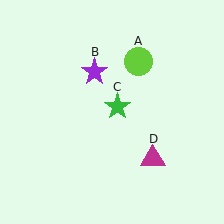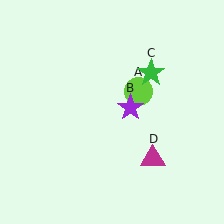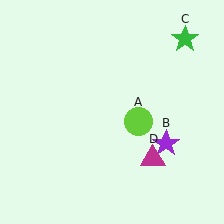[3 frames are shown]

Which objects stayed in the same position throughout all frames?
Magenta triangle (object D) remained stationary.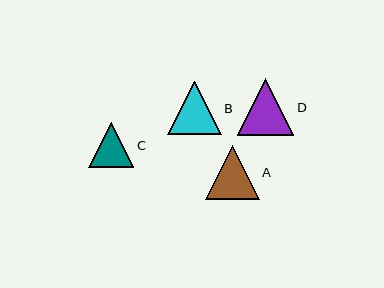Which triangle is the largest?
Triangle D is the largest with a size of approximately 57 pixels.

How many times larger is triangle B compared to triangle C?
Triangle B is approximately 1.2 times the size of triangle C.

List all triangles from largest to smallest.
From largest to smallest: D, A, B, C.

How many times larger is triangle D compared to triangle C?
Triangle D is approximately 1.3 times the size of triangle C.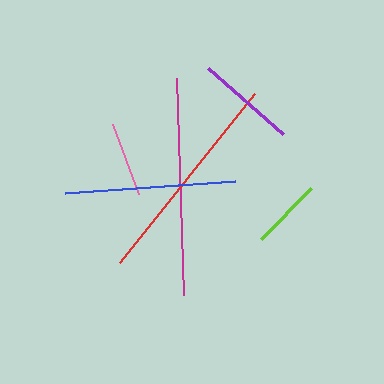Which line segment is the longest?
The magenta line is the longest at approximately 217 pixels.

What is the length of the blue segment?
The blue segment is approximately 170 pixels long.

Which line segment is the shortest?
The lime line is the shortest at approximately 71 pixels.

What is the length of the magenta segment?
The magenta segment is approximately 217 pixels long.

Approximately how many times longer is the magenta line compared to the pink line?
The magenta line is approximately 2.9 times the length of the pink line.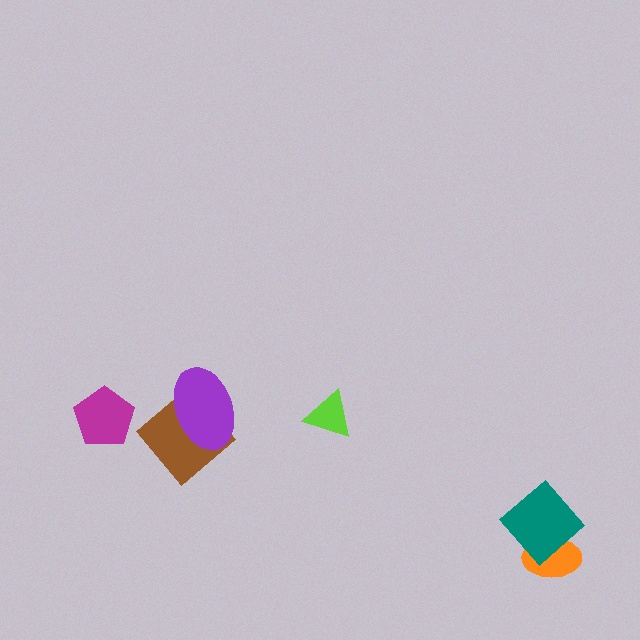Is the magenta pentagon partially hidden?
No, no other shape covers it.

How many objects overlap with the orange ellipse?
1 object overlaps with the orange ellipse.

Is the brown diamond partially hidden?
Yes, it is partially covered by another shape.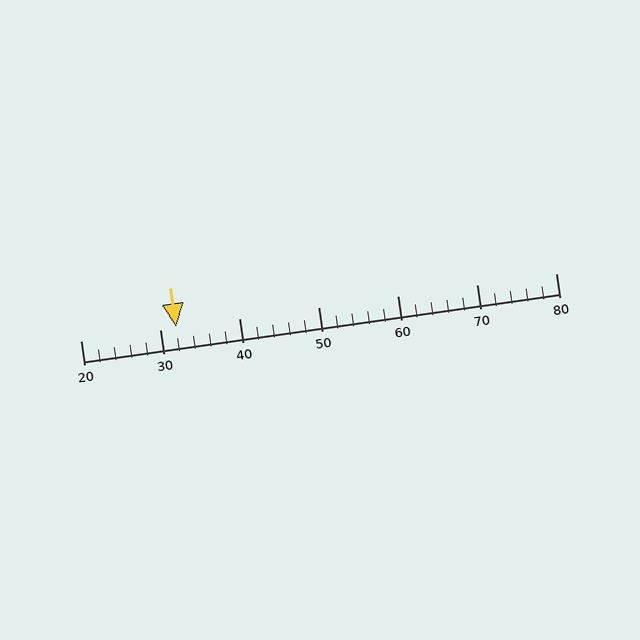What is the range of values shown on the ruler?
The ruler shows values from 20 to 80.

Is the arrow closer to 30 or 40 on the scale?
The arrow is closer to 30.